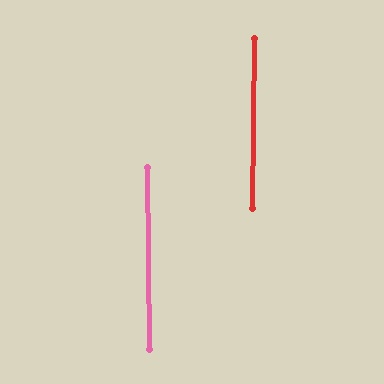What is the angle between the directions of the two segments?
Approximately 1 degree.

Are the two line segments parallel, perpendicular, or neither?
Parallel — their directions differ by only 1.3°.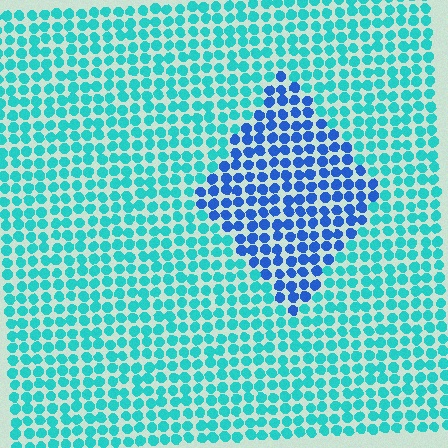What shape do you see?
I see a diamond.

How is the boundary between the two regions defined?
The boundary is defined purely by a slight shift in hue (about 43 degrees). Spacing, size, and orientation are identical on both sides.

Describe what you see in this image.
The image is filled with small cyan elements in a uniform arrangement. A diamond-shaped region is visible where the elements are tinted to a slightly different hue, forming a subtle color boundary.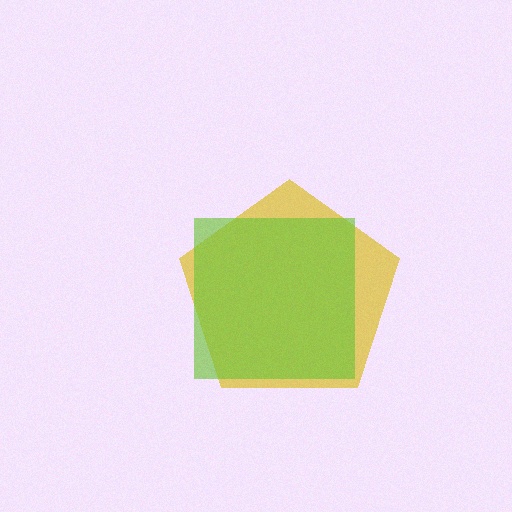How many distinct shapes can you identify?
There are 2 distinct shapes: a yellow pentagon, a lime square.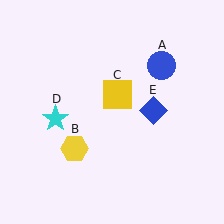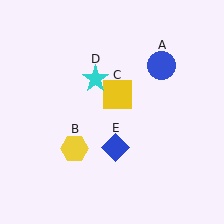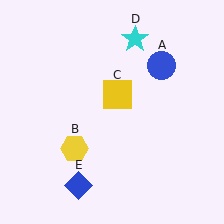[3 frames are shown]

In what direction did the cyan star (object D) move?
The cyan star (object D) moved up and to the right.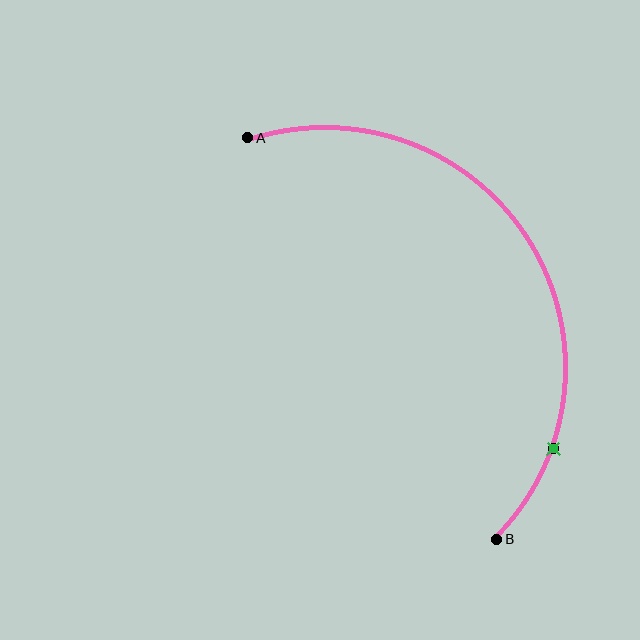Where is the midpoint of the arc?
The arc midpoint is the point on the curve farthest from the straight line joining A and B. It sits to the right of that line.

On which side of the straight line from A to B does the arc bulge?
The arc bulges to the right of the straight line connecting A and B.